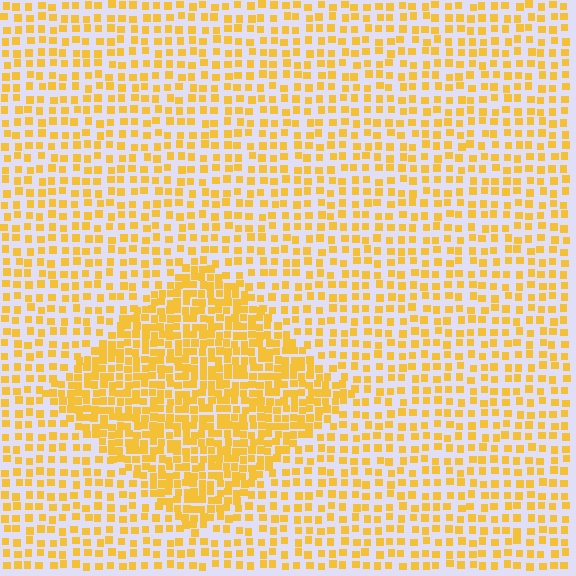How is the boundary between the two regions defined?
The boundary is defined by a change in element density (approximately 2.0x ratio). All elements are the same color, size, and shape.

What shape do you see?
I see a diamond.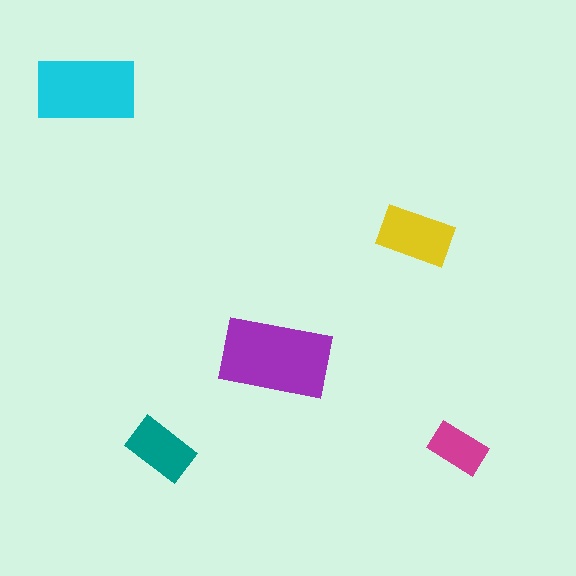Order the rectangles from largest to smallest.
the purple one, the cyan one, the yellow one, the teal one, the magenta one.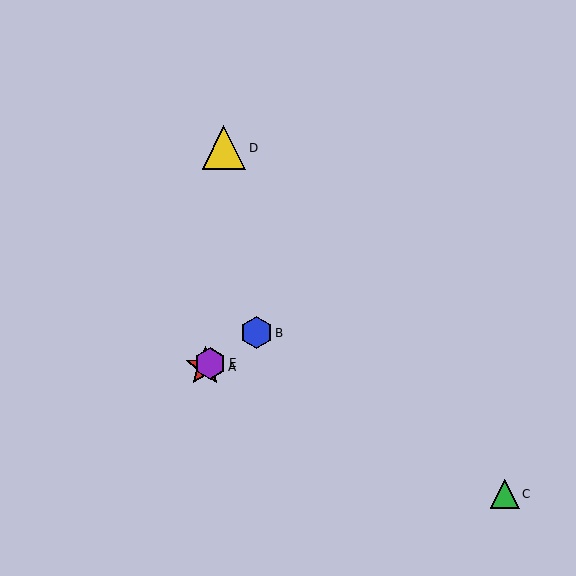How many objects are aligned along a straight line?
3 objects (A, B, E) are aligned along a straight line.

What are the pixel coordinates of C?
Object C is at (505, 494).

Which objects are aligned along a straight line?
Objects A, B, E are aligned along a straight line.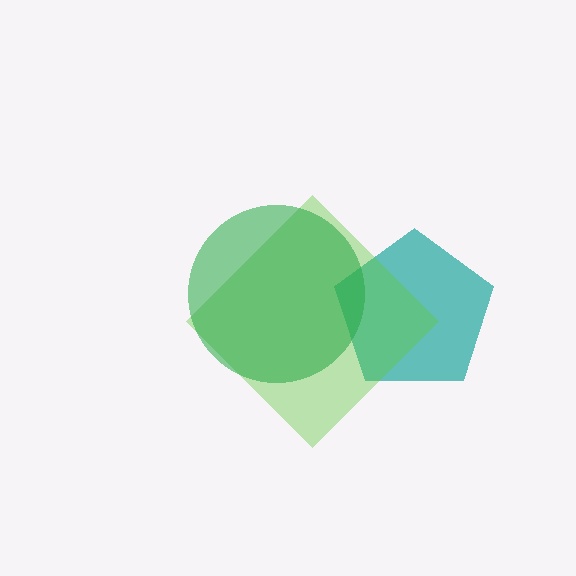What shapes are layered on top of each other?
The layered shapes are: a teal pentagon, a lime diamond, a green circle.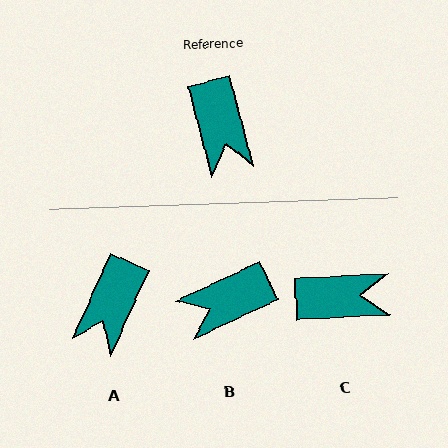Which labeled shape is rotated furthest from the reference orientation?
B, about 80 degrees away.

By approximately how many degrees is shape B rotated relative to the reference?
Approximately 80 degrees clockwise.